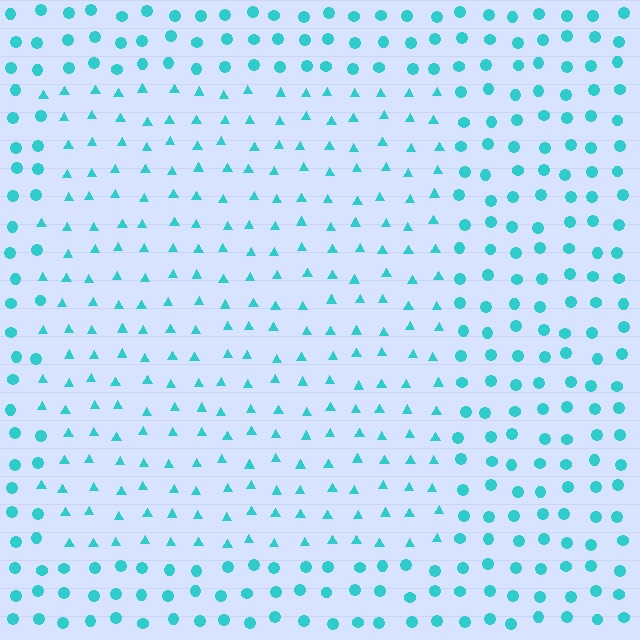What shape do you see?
I see a rectangle.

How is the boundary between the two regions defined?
The boundary is defined by a change in element shape: triangles inside vs. circles outside. All elements share the same color and spacing.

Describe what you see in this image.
The image is filled with small cyan elements arranged in a uniform grid. A rectangle-shaped region contains triangles, while the surrounding area contains circles. The boundary is defined purely by the change in element shape.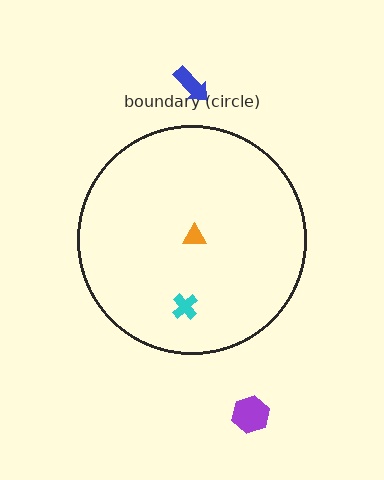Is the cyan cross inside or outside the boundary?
Inside.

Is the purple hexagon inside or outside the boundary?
Outside.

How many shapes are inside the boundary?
2 inside, 2 outside.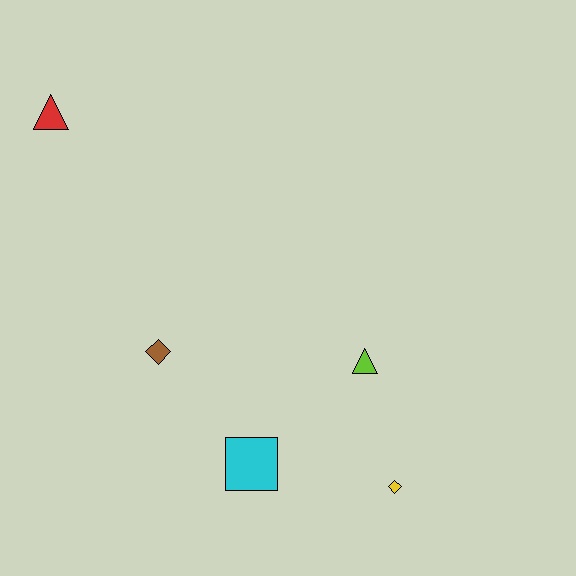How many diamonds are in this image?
There are 2 diamonds.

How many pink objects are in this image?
There are no pink objects.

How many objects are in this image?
There are 5 objects.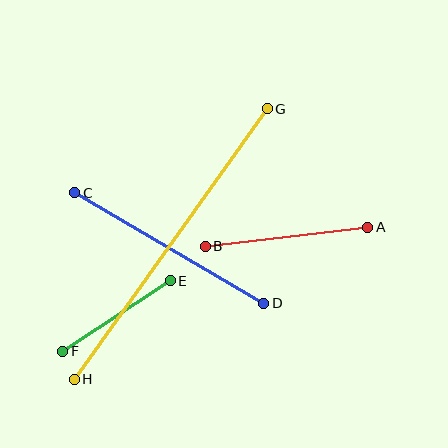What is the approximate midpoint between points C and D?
The midpoint is at approximately (169, 248) pixels.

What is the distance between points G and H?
The distance is approximately 332 pixels.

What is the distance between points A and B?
The distance is approximately 163 pixels.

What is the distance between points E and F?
The distance is approximately 129 pixels.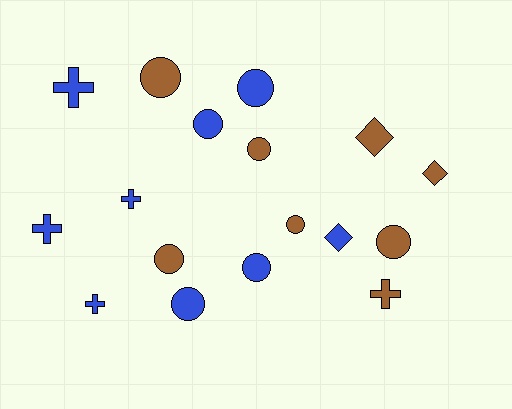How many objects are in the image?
There are 17 objects.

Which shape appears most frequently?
Circle, with 9 objects.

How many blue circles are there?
There are 4 blue circles.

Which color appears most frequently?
Blue, with 9 objects.